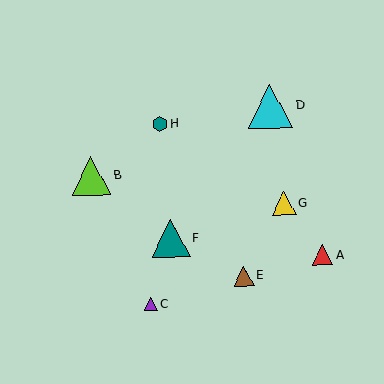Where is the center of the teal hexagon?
The center of the teal hexagon is at (160, 124).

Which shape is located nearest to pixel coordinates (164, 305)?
The purple triangle (labeled C) at (151, 305) is nearest to that location.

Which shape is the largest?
The cyan triangle (labeled D) is the largest.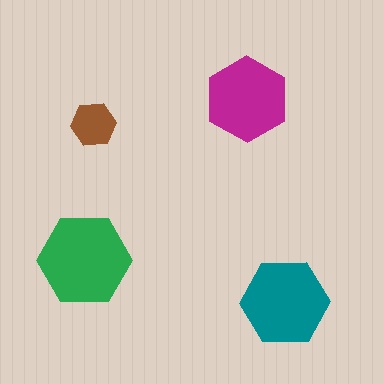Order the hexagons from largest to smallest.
the green one, the teal one, the magenta one, the brown one.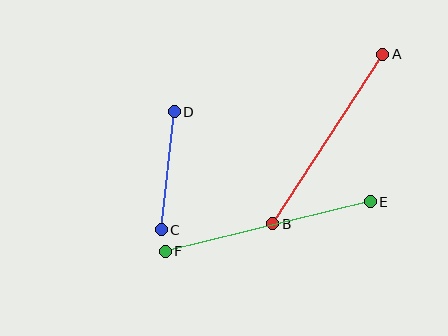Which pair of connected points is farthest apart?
Points E and F are farthest apart.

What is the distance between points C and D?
The distance is approximately 118 pixels.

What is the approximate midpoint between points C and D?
The midpoint is at approximately (168, 171) pixels.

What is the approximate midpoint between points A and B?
The midpoint is at approximately (328, 139) pixels.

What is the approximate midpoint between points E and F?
The midpoint is at approximately (268, 227) pixels.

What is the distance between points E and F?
The distance is approximately 211 pixels.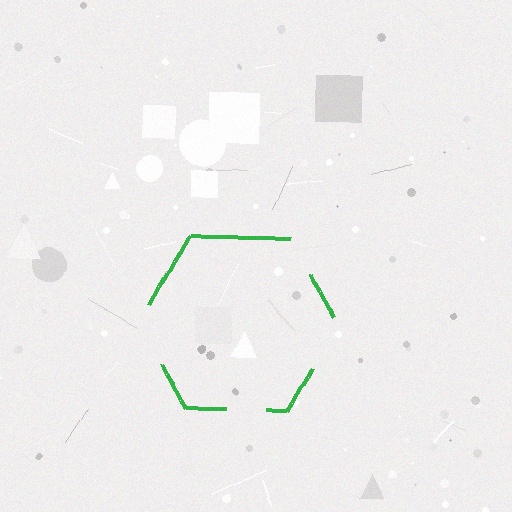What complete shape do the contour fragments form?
The contour fragments form a hexagon.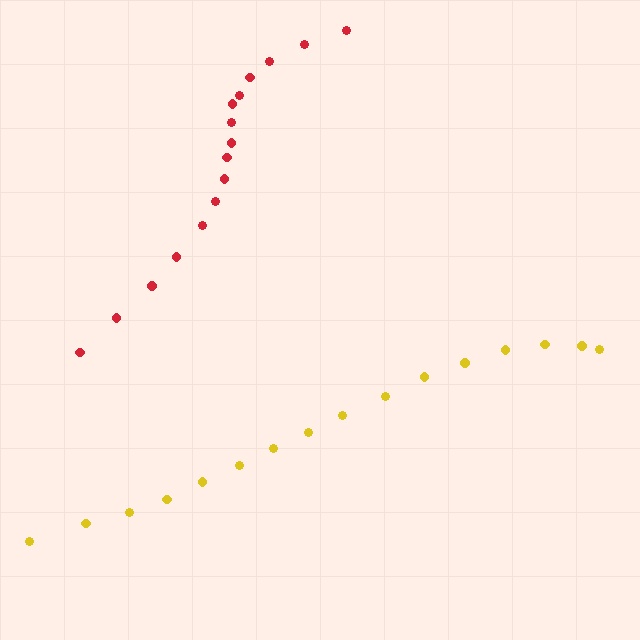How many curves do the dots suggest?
There are 2 distinct paths.